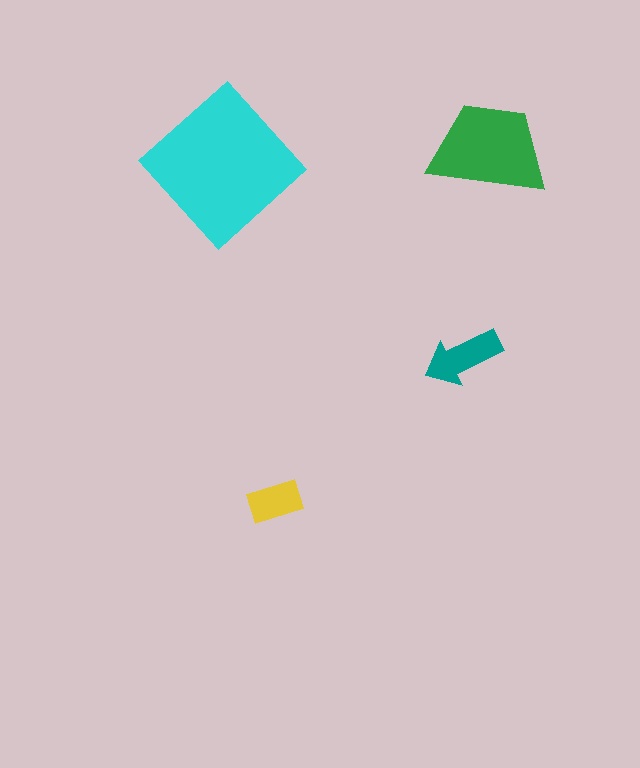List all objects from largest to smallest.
The cyan diamond, the green trapezoid, the teal arrow, the yellow rectangle.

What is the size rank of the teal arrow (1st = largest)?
3rd.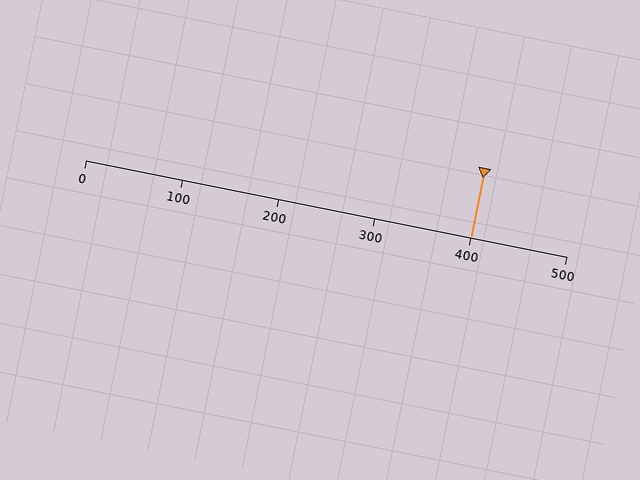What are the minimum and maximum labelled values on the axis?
The axis runs from 0 to 500.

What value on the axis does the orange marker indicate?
The marker indicates approximately 400.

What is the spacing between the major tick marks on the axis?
The major ticks are spaced 100 apart.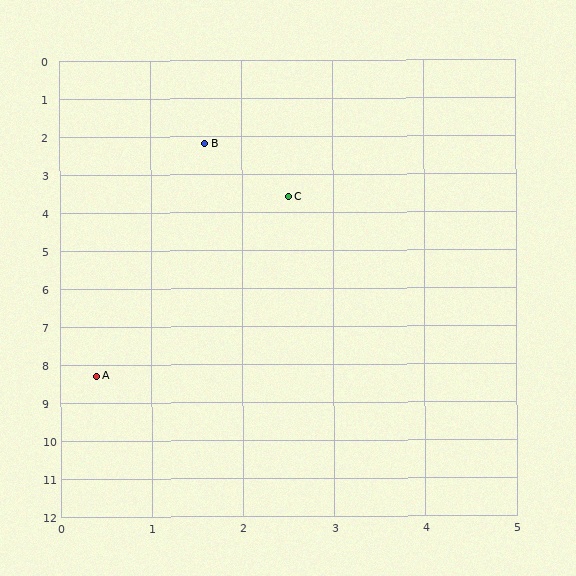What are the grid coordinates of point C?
Point C is at approximately (2.5, 3.6).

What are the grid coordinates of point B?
Point B is at approximately (1.6, 2.2).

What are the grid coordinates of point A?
Point A is at approximately (0.4, 8.3).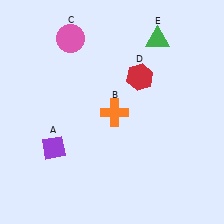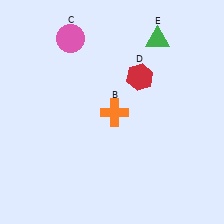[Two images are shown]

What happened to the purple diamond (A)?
The purple diamond (A) was removed in Image 2. It was in the bottom-left area of Image 1.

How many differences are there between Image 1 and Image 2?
There is 1 difference between the two images.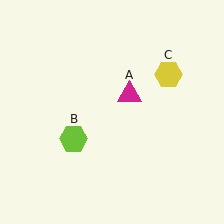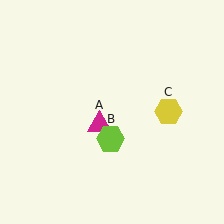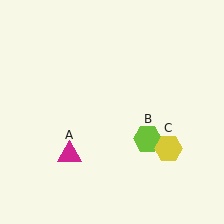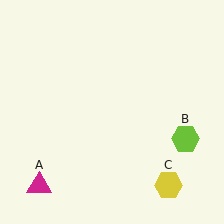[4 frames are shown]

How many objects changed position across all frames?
3 objects changed position: magenta triangle (object A), lime hexagon (object B), yellow hexagon (object C).